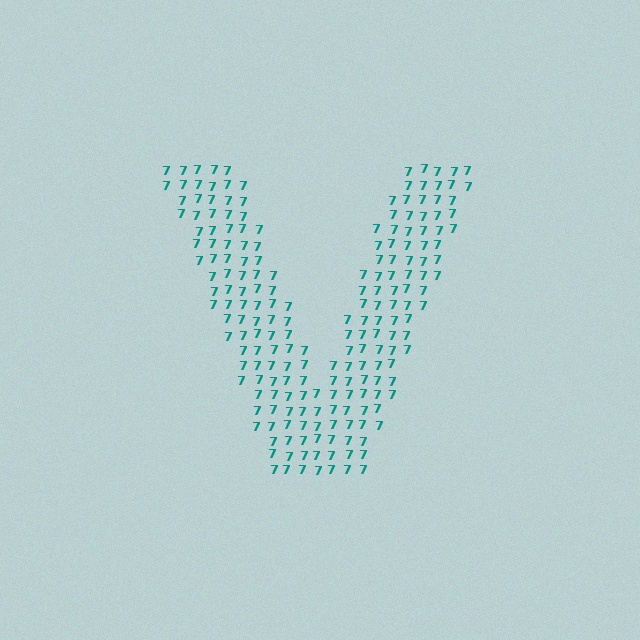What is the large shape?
The large shape is the letter V.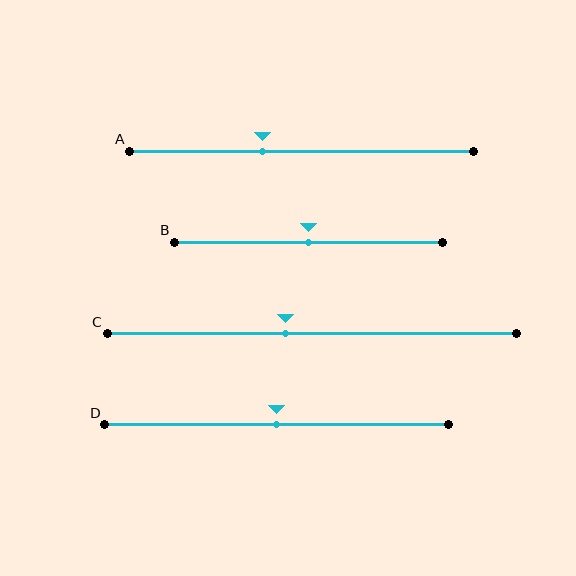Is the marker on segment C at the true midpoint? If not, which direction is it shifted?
No, the marker on segment C is shifted to the left by about 6% of the segment length.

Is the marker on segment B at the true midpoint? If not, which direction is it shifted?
Yes, the marker on segment B is at the true midpoint.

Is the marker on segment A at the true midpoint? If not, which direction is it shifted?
No, the marker on segment A is shifted to the left by about 11% of the segment length.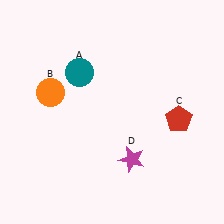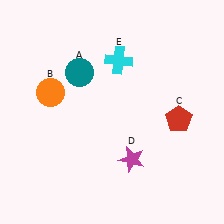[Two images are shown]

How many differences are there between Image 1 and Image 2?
There is 1 difference between the two images.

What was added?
A cyan cross (E) was added in Image 2.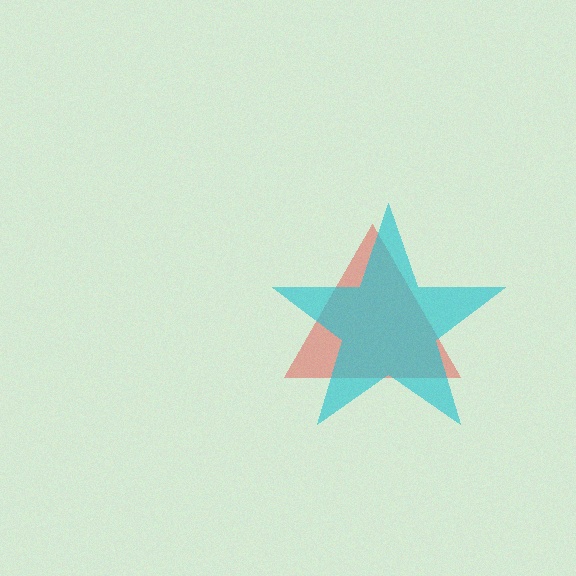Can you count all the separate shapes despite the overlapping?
Yes, there are 2 separate shapes.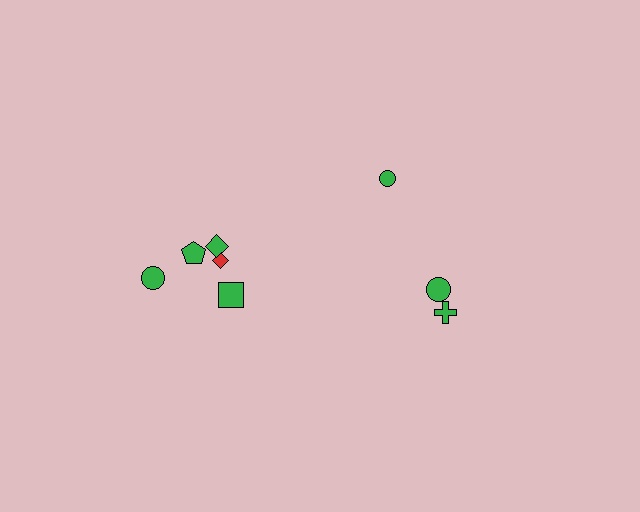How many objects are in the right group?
There are 3 objects.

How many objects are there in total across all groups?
There are 8 objects.